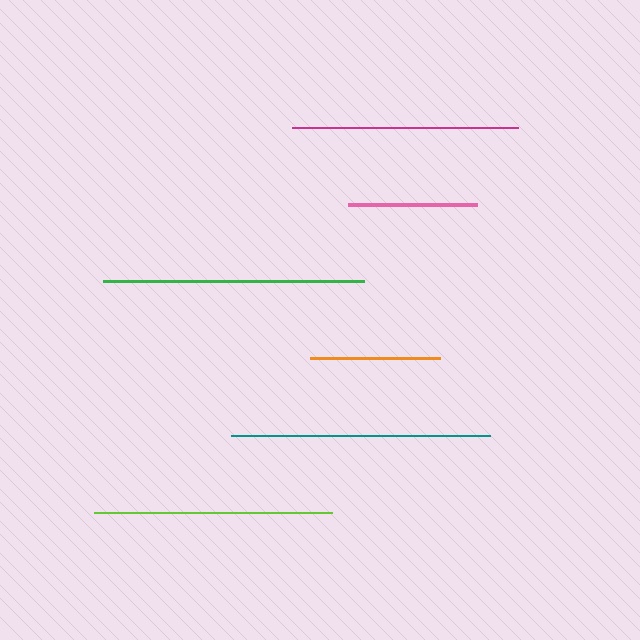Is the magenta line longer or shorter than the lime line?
The lime line is longer than the magenta line.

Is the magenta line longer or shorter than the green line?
The green line is longer than the magenta line.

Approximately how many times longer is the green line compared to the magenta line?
The green line is approximately 1.2 times the length of the magenta line.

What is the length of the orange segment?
The orange segment is approximately 130 pixels long.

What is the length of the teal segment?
The teal segment is approximately 259 pixels long.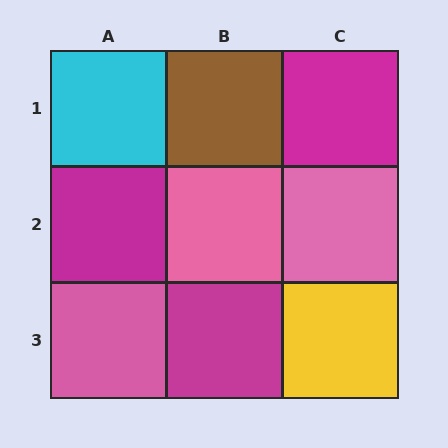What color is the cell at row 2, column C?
Pink.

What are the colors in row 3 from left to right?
Pink, magenta, yellow.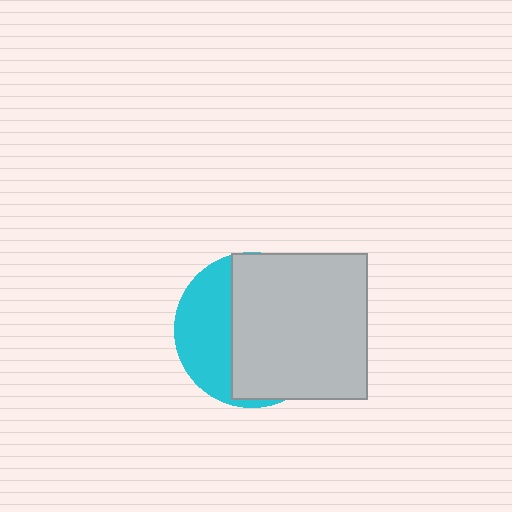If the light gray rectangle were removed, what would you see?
You would see the complete cyan circle.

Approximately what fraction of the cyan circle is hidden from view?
Roughly 65% of the cyan circle is hidden behind the light gray rectangle.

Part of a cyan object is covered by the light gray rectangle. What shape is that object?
It is a circle.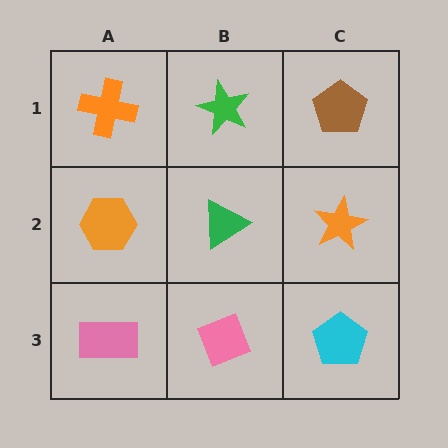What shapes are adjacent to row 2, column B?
A green star (row 1, column B), a pink diamond (row 3, column B), an orange hexagon (row 2, column A), an orange star (row 2, column C).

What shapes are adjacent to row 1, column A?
An orange hexagon (row 2, column A), a green star (row 1, column B).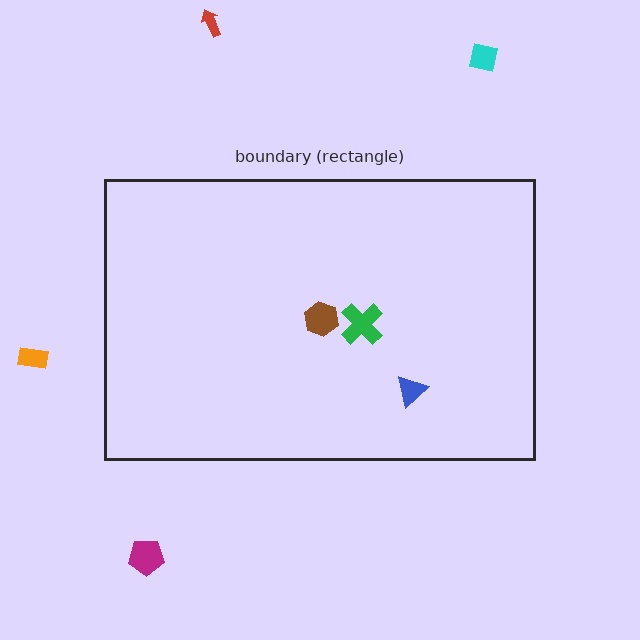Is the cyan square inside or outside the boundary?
Outside.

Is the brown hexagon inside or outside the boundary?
Inside.